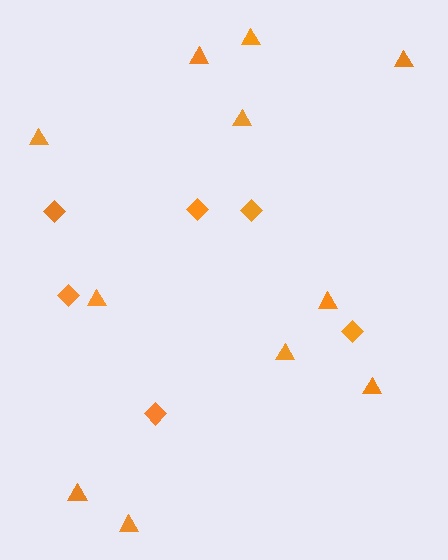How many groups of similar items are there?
There are 2 groups: one group of triangles (11) and one group of diamonds (6).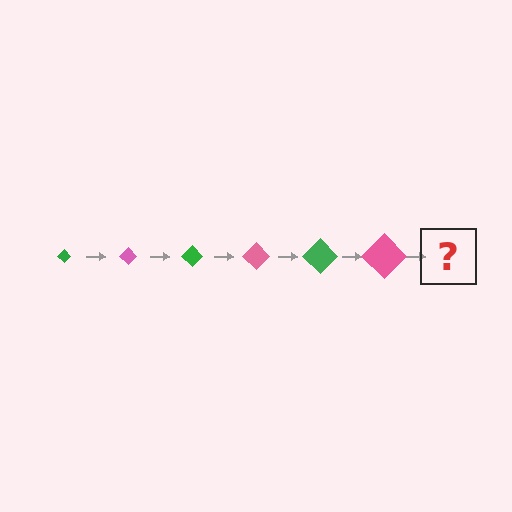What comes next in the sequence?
The next element should be a green diamond, larger than the previous one.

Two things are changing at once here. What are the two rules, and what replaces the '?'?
The two rules are that the diamond grows larger each step and the color cycles through green and pink. The '?' should be a green diamond, larger than the previous one.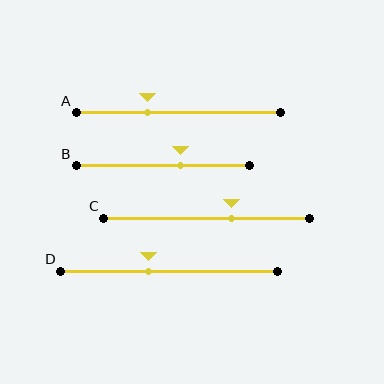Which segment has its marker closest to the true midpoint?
Segment D has its marker closest to the true midpoint.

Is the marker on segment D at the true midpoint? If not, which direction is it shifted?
No, the marker on segment D is shifted to the left by about 9% of the segment length.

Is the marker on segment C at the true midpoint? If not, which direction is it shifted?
No, the marker on segment C is shifted to the right by about 12% of the segment length.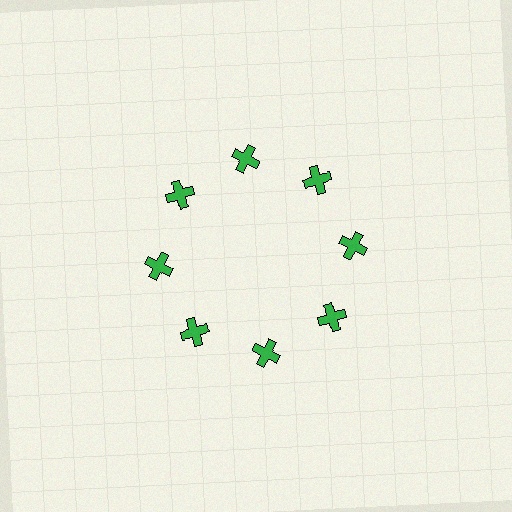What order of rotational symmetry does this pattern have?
This pattern has 8-fold rotational symmetry.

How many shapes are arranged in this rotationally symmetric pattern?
There are 8 shapes, arranged in 8 groups of 1.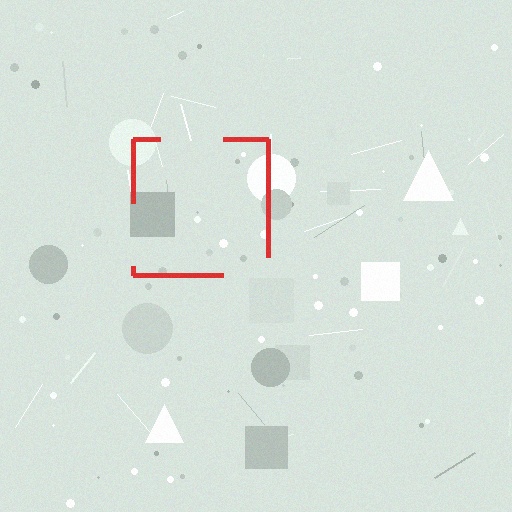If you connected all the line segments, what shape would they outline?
They would outline a square.